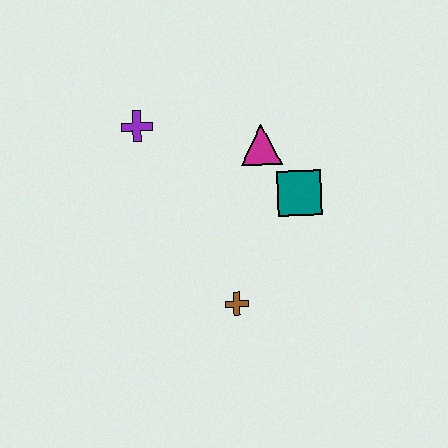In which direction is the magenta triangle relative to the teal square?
The magenta triangle is above the teal square.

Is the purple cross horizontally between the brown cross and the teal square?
No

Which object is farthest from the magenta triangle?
The brown cross is farthest from the magenta triangle.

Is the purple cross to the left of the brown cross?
Yes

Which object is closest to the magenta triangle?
The teal square is closest to the magenta triangle.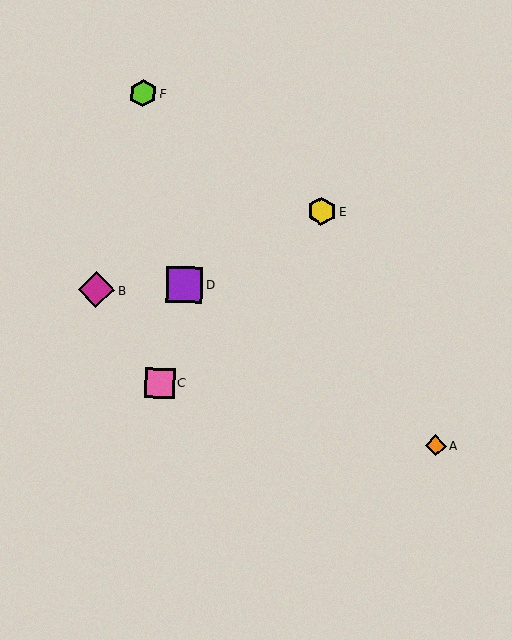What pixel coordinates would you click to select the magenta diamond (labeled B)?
Click at (96, 290) to select the magenta diamond B.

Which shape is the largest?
The purple square (labeled D) is the largest.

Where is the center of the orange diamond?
The center of the orange diamond is at (436, 445).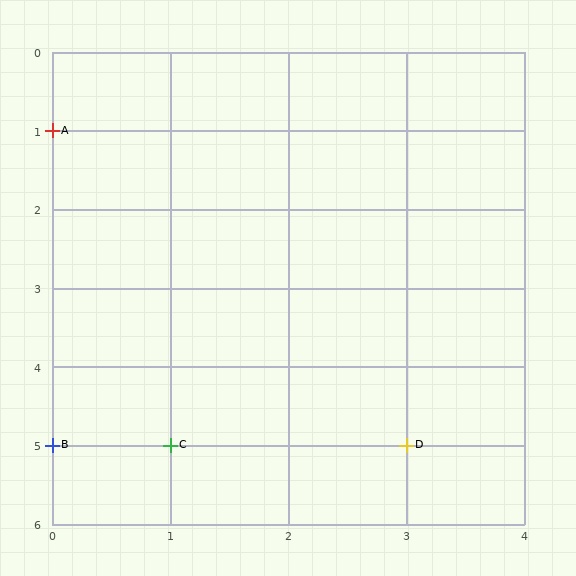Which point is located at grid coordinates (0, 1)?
Point A is at (0, 1).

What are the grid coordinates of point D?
Point D is at grid coordinates (3, 5).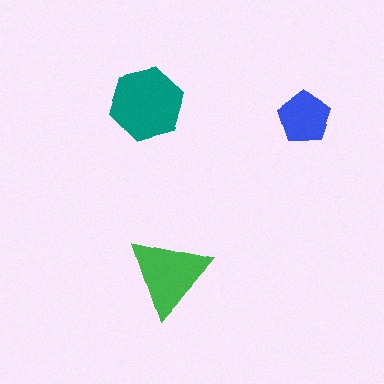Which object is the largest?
The teal hexagon.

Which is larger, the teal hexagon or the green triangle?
The teal hexagon.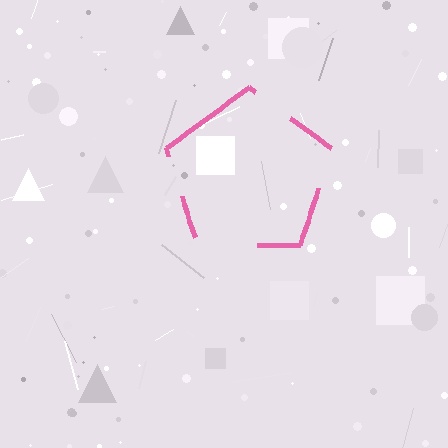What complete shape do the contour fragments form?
The contour fragments form a pentagon.